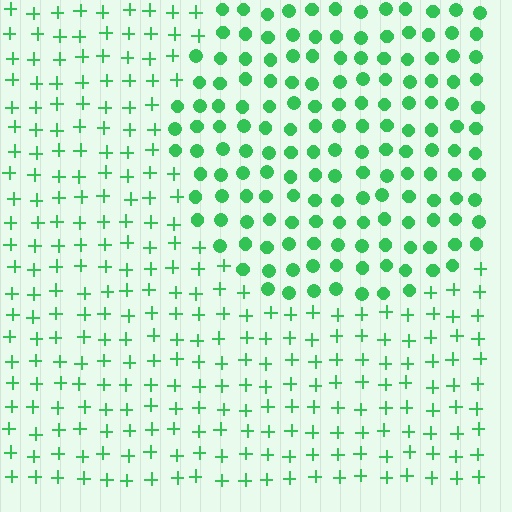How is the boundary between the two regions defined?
The boundary is defined by a change in element shape: circles inside vs. plus signs outside. All elements share the same color and spacing.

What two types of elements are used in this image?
The image uses circles inside the circle region and plus signs outside it.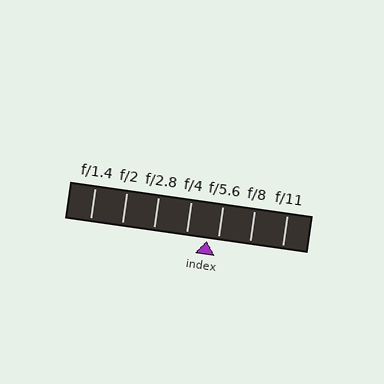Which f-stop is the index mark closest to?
The index mark is closest to f/5.6.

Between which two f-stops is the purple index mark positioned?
The index mark is between f/4 and f/5.6.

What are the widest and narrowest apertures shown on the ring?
The widest aperture shown is f/1.4 and the narrowest is f/11.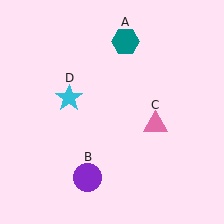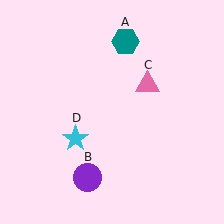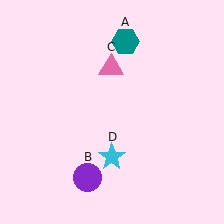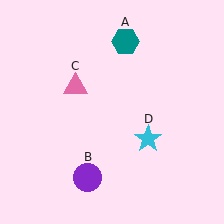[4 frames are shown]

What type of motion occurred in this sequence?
The pink triangle (object C), cyan star (object D) rotated counterclockwise around the center of the scene.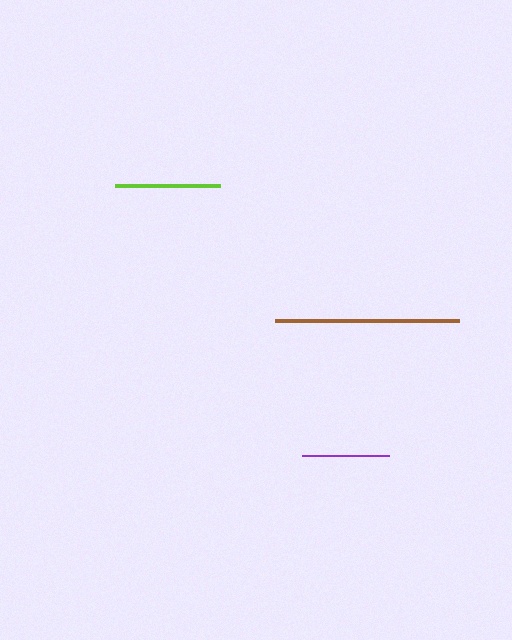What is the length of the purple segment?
The purple segment is approximately 87 pixels long.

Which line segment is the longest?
The brown line is the longest at approximately 184 pixels.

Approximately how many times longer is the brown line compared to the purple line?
The brown line is approximately 2.1 times the length of the purple line.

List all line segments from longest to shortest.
From longest to shortest: brown, lime, purple.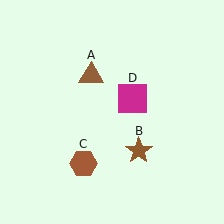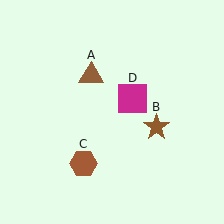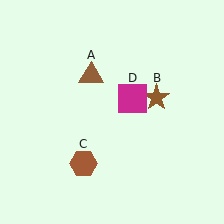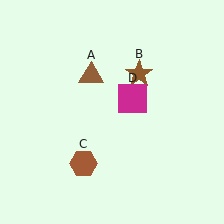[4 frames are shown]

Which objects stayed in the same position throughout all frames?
Brown triangle (object A) and brown hexagon (object C) and magenta square (object D) remained stationary.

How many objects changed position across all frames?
1 object changed position: brown star (object B).